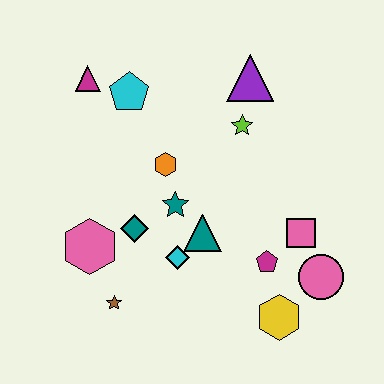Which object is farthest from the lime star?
The brown star is farthest from the lime star.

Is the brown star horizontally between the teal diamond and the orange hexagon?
No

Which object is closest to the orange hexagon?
The teal star is closest to the orange hexagon.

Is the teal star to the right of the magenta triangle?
Yes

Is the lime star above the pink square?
Yes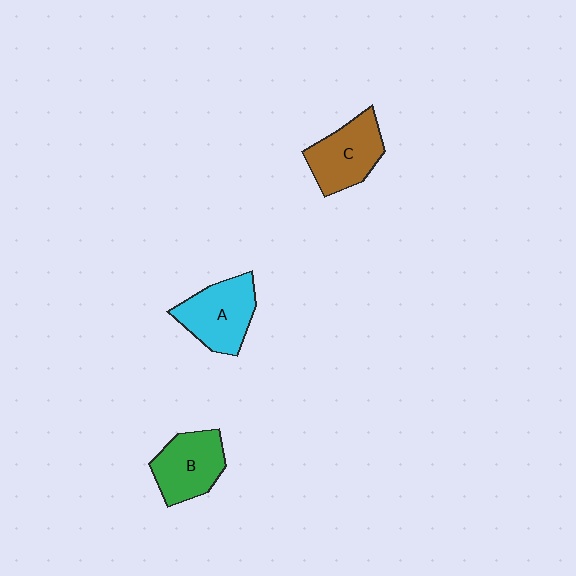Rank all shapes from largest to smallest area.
From largest to smallest: A (cyan), C (brown), B (green).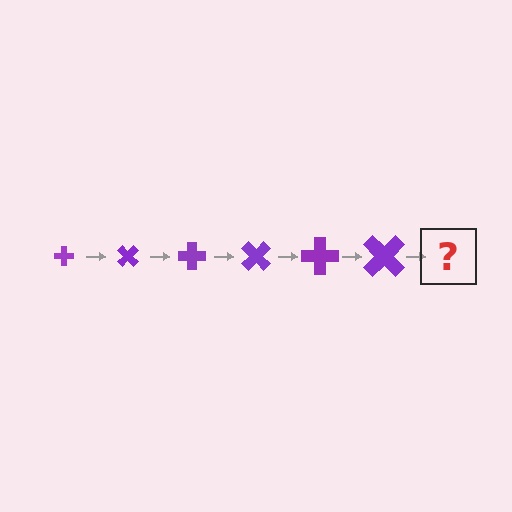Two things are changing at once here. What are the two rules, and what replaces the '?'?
The two rules are that the cross grows larger each step and it rotates 45 degrees each step. The '?' should be a cross, larger than the previous one and rotated 270 degrees from the start.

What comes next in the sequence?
The next element should be a cross, larger than the previous one and rotated 270 degrees from the start.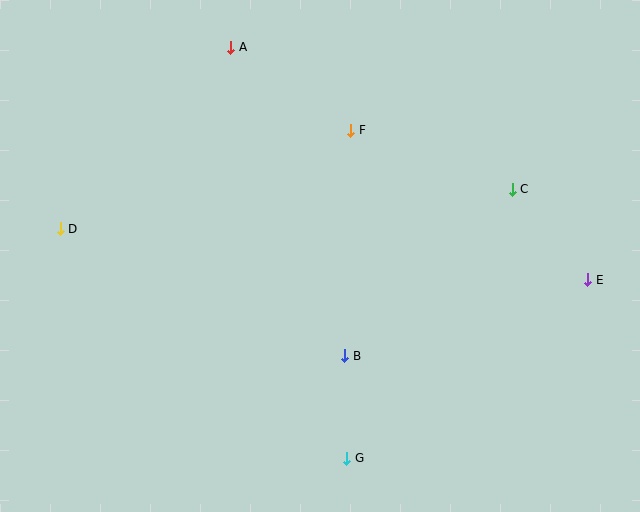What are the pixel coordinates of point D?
Point D is at (60, 229).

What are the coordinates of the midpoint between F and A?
The midpoint between F and A is at (291, 89).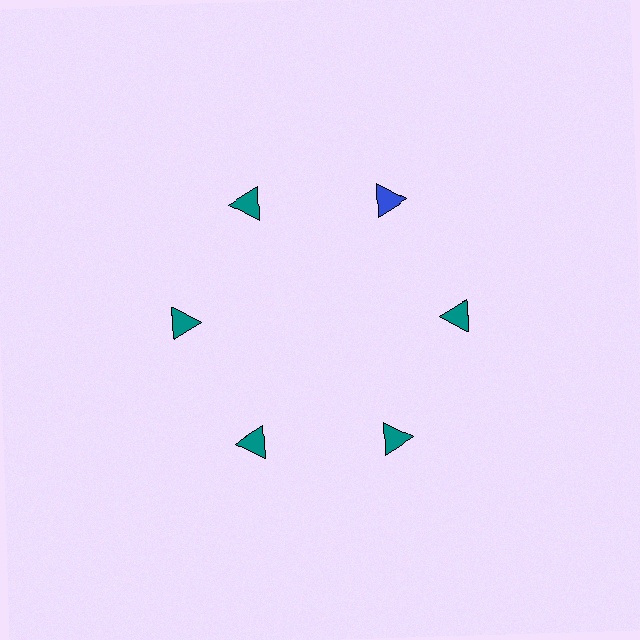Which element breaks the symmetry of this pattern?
The blue triangle at roughly the 1 o'clock position breaks the symmetry. All other shapes are teal triangles.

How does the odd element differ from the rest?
It has a different color: blue instead of teal.